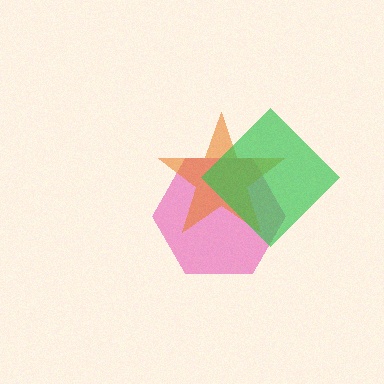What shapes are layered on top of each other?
The layered shapes are: a pink hexagon, an orange star, a green diamond.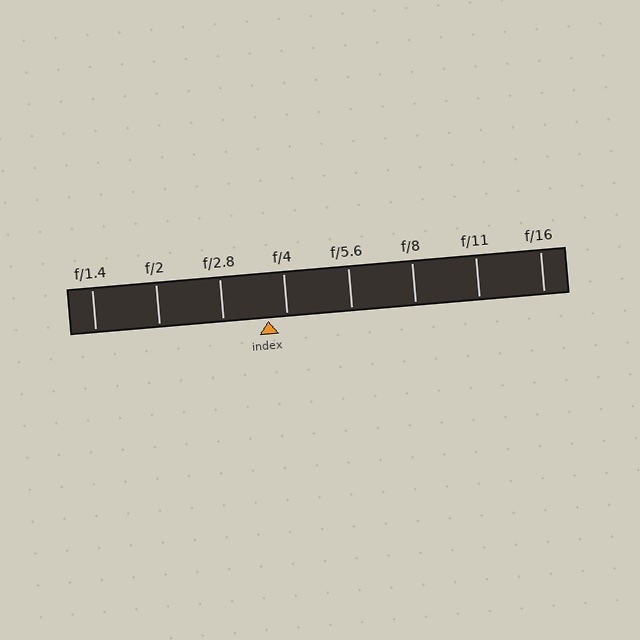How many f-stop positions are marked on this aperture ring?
There are 8 f-stop positions marked.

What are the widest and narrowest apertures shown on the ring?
The widest aperture shown is f/1.4 and the narrowest is f/16.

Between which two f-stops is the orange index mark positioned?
The index mark is between f/2.8 and f/4.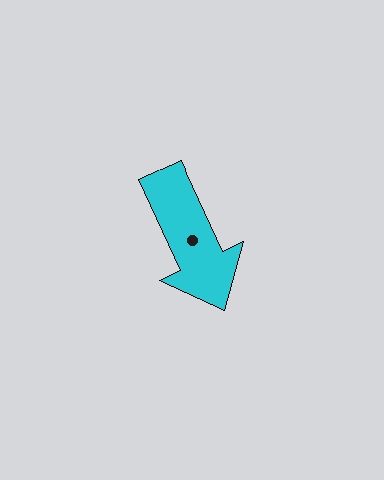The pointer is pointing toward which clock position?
Roughly 5 o'clock.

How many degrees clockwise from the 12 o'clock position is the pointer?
Approximately 155 degrees.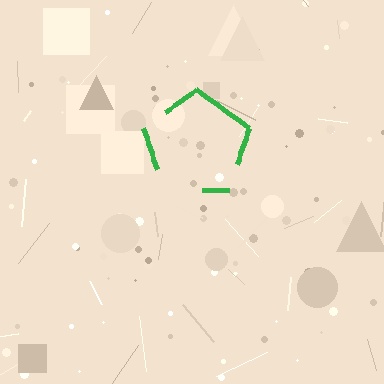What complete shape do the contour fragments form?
The contour fragments form a pentagon.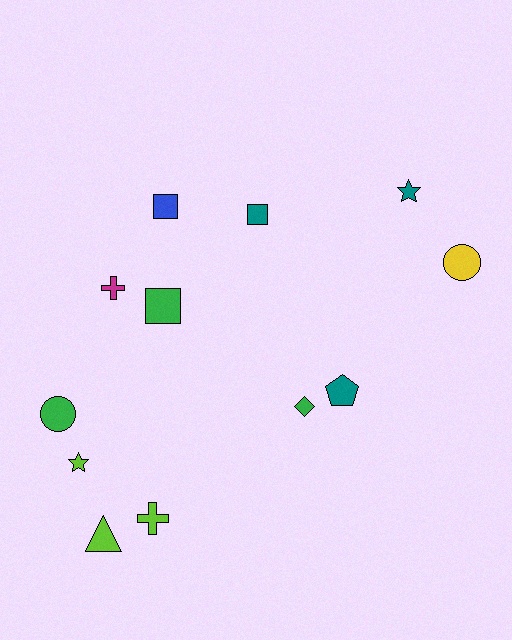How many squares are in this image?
There are 3 squares.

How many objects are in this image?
There are 12 objects.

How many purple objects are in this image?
There are no purple objects.